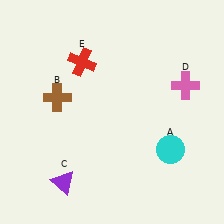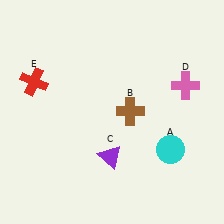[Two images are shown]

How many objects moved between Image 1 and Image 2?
3 objects moved between the two images.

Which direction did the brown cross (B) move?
The brown cross (B) moved right.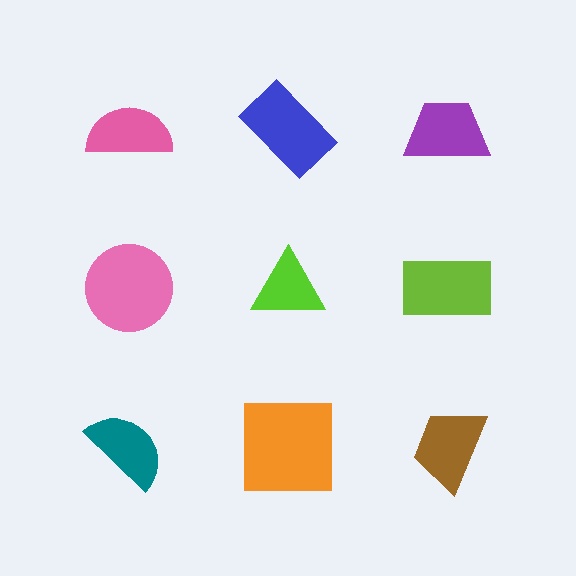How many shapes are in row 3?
3 shapes.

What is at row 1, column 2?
A blue rectangle.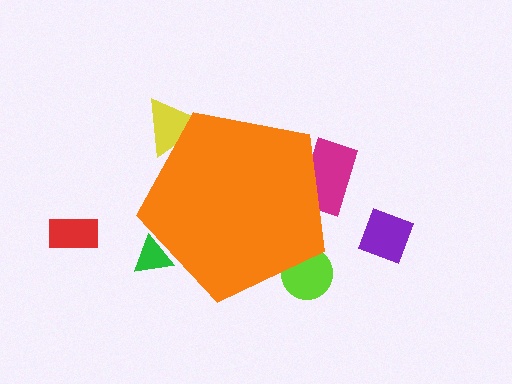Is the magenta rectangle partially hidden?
Yes, the magenta rectangle is partially hidden behind the orange pentagon.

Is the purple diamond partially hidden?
No, the purple diamond is fully visible.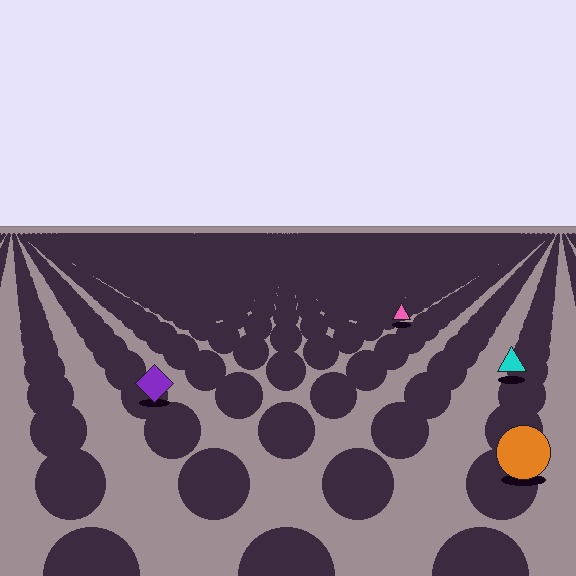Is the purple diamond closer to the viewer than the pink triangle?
Yes. The purple diamond is closer — you can tell from the texture gradient: the ground texture is coarser near it.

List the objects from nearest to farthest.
From nearest to farthest: the orange circle, the purple diamond, the cyan triangle, the pink triangle.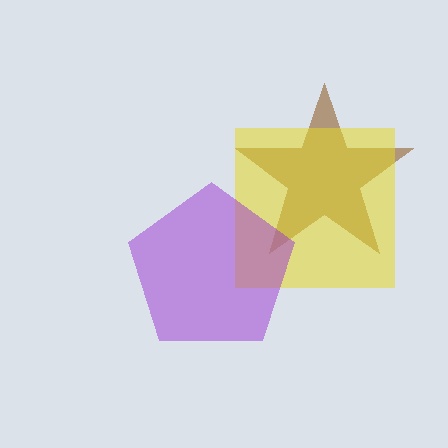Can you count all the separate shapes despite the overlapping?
Yes, there are 3 separate shapes.